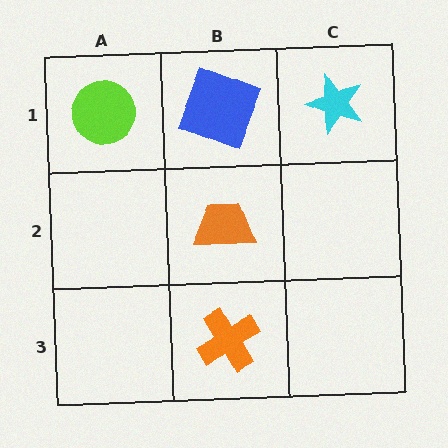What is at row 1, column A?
A lime circle.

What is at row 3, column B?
An orange cross.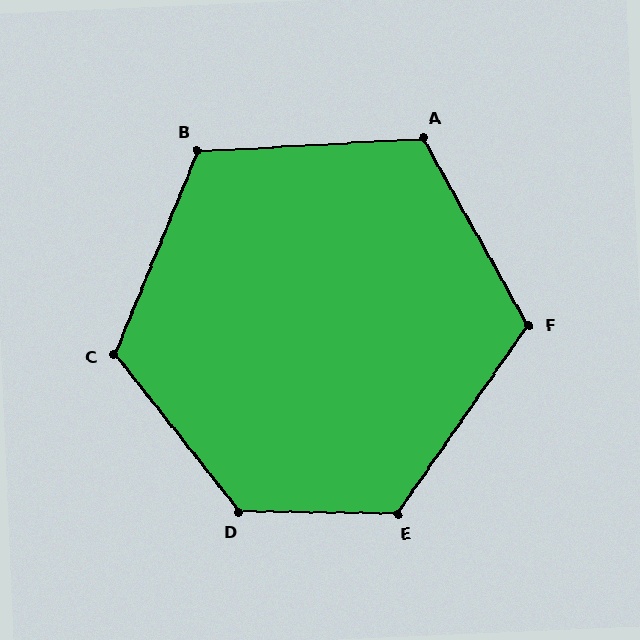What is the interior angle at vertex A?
Approximately 116 degrees (obtuse).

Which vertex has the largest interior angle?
D, at approximately 129 degrees.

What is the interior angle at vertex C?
Approximately 119 degrees (obtuse).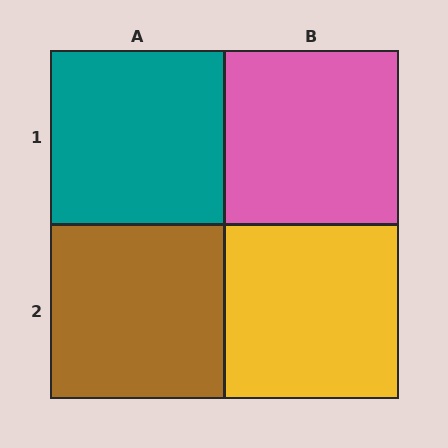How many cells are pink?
1 cell is pink.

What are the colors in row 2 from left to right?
Brown, yellow.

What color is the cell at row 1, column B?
Pink.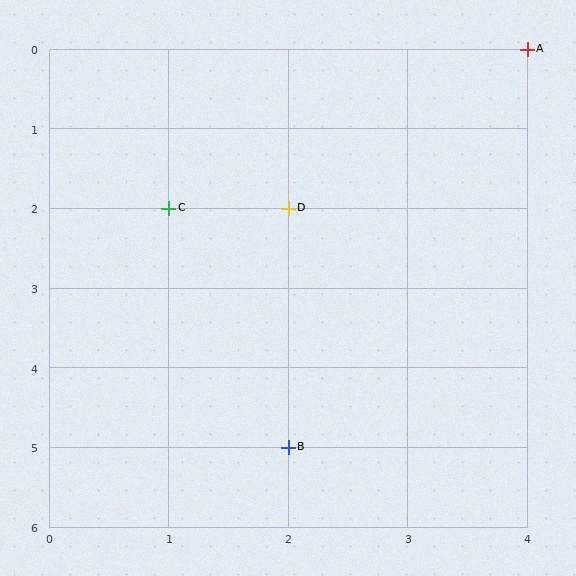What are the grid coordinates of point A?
Point A is at grid coordinates (4, 0).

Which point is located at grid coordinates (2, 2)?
Point D is at (2, 2).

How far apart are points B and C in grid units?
Points B and C are 1 column and 3 rows apart (about 3.2 grid units diagonally).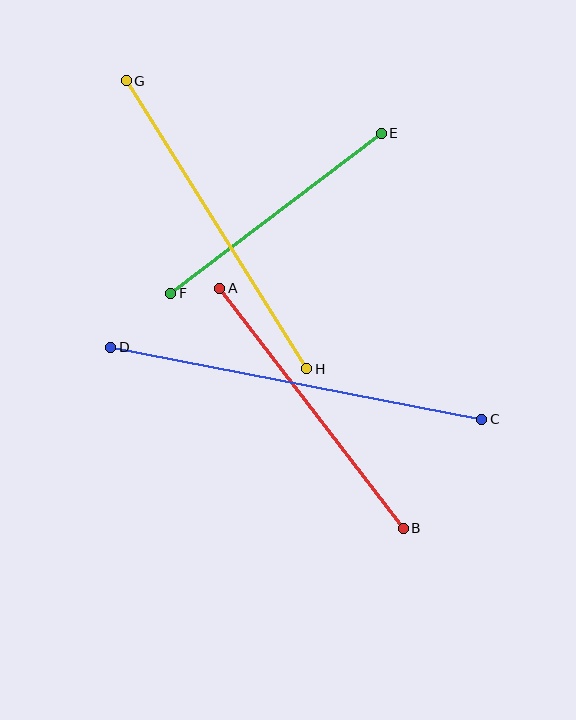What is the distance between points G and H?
The distance is approximately 340 pixels.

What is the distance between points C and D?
The distance is approximately 378 pixels.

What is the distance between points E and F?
The distance is approximately 264 pixels.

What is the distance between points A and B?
The distance is approximately 302 pixels.